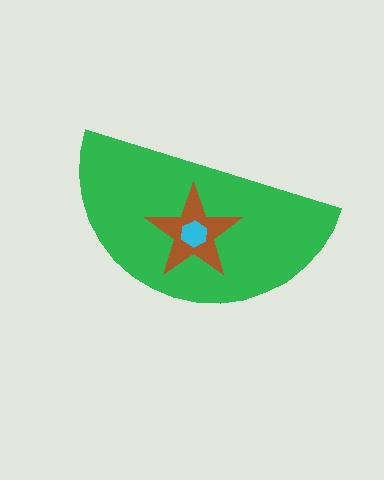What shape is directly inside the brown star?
The cyan hexagon.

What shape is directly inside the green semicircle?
The brown star.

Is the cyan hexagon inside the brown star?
Yes.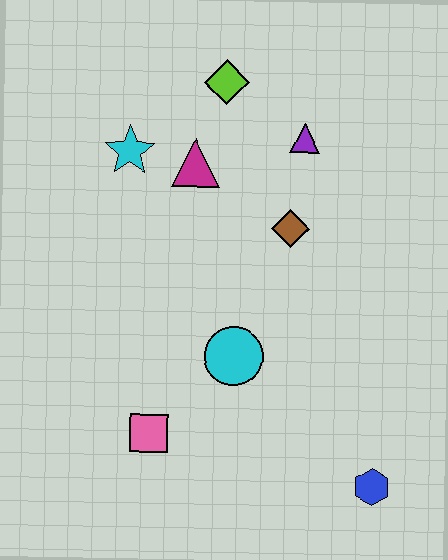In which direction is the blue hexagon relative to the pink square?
The blue hexagon is to the right of the pink square.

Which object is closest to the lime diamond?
The magenta triangle is closest to the lime diamond.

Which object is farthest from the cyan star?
The blue hexagon is farthest from the cyan star.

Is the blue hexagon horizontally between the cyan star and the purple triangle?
No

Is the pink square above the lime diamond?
No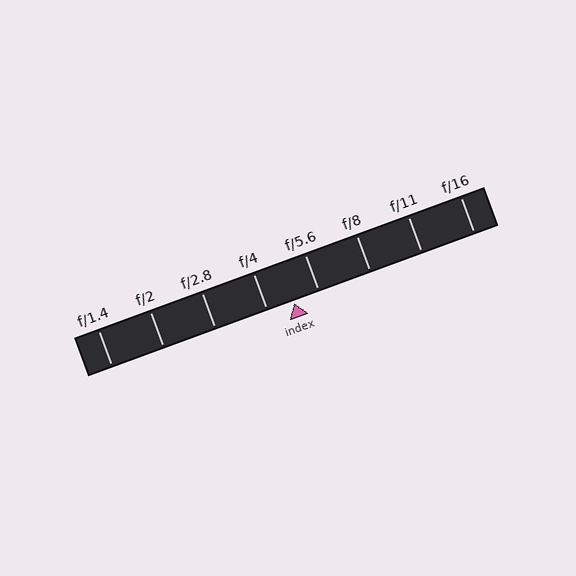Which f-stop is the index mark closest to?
The index mark is closest to f/5.6.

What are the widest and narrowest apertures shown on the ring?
The widest aperture shown is f/1.4 and the narrowest is f/16.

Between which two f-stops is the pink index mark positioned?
The index mark is between f/4 and f/5.6.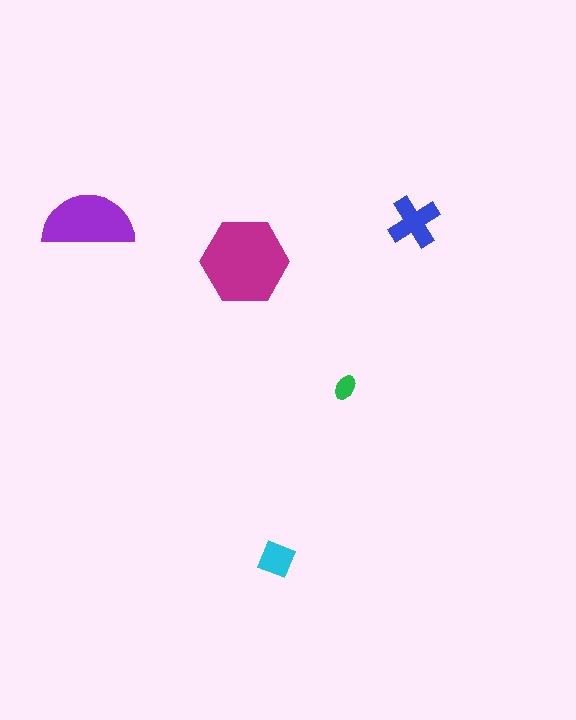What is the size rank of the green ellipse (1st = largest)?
5th.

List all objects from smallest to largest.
The green ellipse, the cyan diamond, the blue cross, the purple semicircle, the magenta hexagon.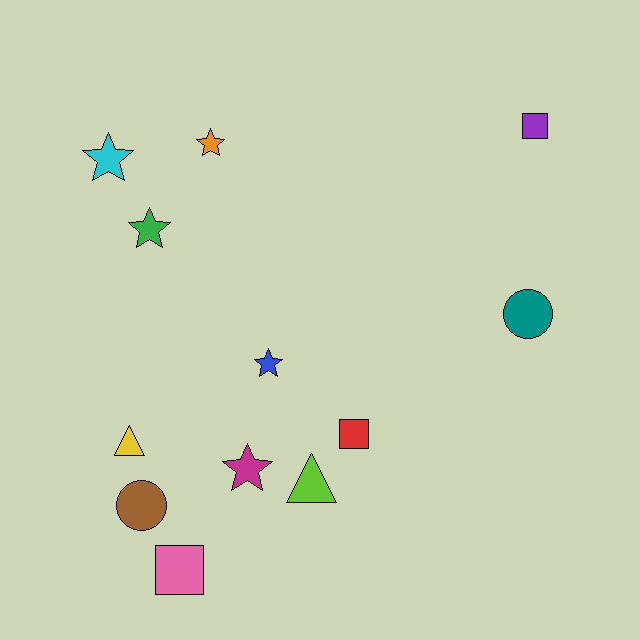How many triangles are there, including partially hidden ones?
There are 2 triangles.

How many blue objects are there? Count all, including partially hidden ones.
There is 1 blue object.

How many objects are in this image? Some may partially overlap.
There are 12 objects.